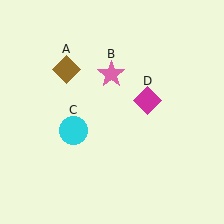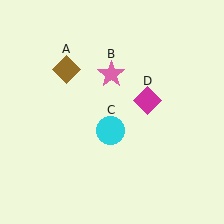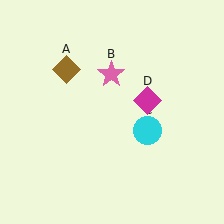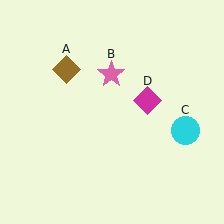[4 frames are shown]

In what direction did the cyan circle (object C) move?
The cyan circle (object C) moved right.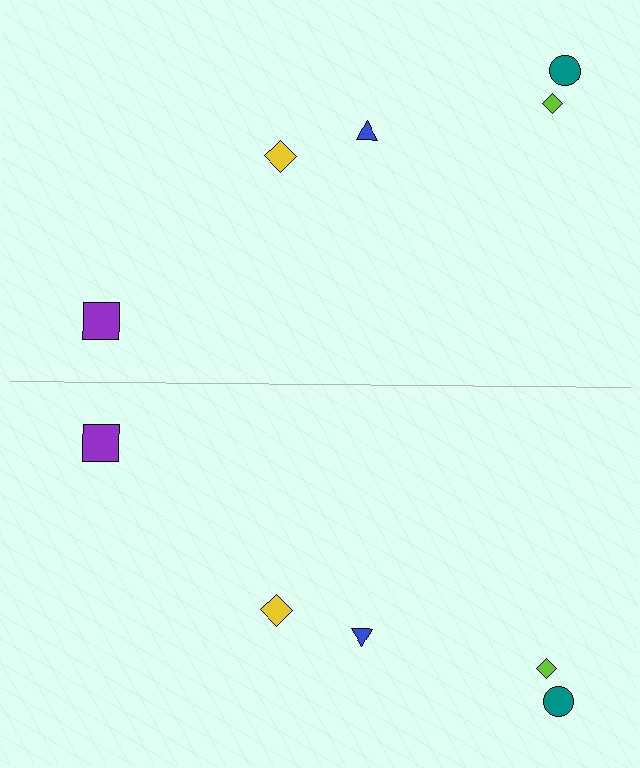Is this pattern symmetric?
Yes, this pattern has bilateral (reflection) symmetry.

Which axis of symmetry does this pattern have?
The pattern has a horizontal axis of symmetry running through the center of the image.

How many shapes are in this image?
There are 10 shapes in this image.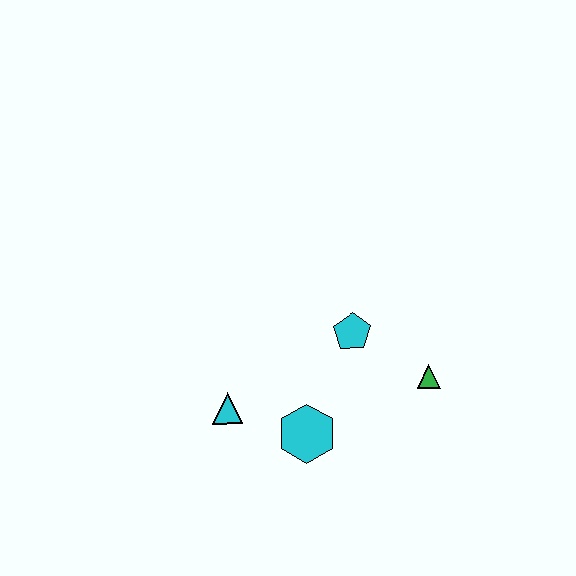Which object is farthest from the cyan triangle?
The green triangle is farthest from the cyan triangle.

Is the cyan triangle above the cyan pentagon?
No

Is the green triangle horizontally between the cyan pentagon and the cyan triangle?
No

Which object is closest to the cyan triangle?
The cyan hexagon is closest to the cyan triangle.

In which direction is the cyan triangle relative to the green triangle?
The cyan triangle is to the left of the green triangle.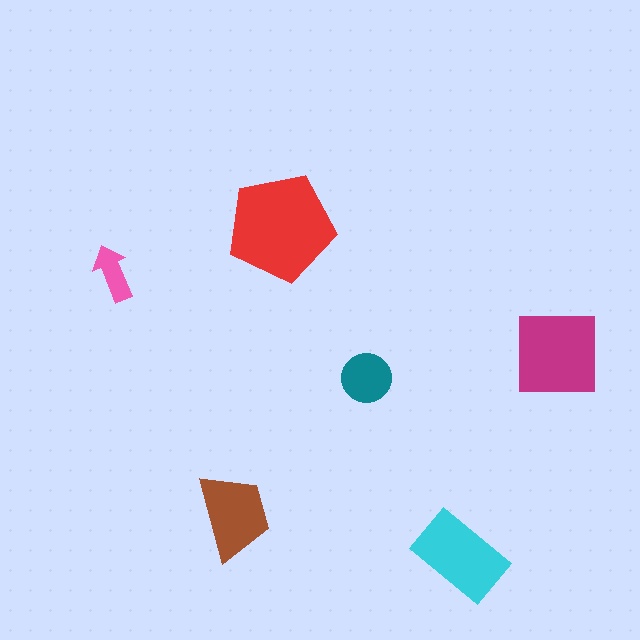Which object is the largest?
The red pentagon.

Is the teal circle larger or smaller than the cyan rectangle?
Smaller.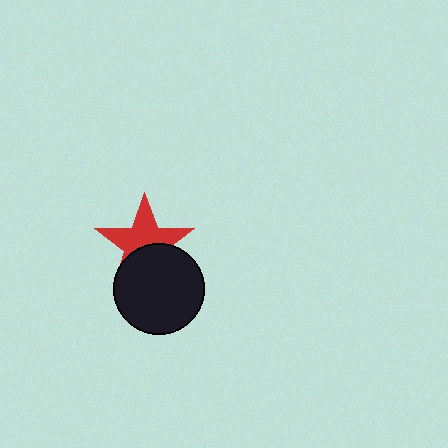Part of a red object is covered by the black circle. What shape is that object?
It is a star.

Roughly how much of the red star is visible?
About half of it is visible (roughly 59%).